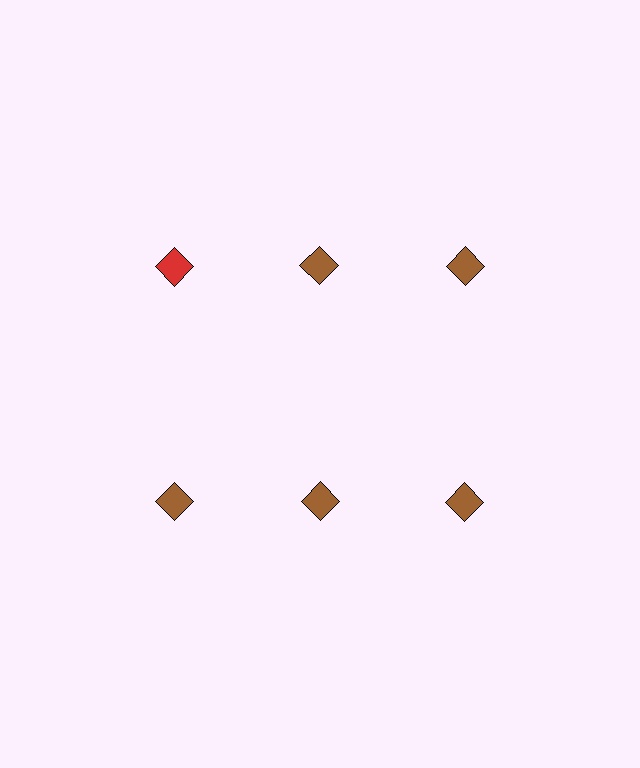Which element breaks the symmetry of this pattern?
The red diamond in the top row, leftmost column breaks the symmetry. All other shapes are brown diamonds.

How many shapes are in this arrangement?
There are 6 shapes arranged in a grid pattern.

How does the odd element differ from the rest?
It has a different color: red instead of brown.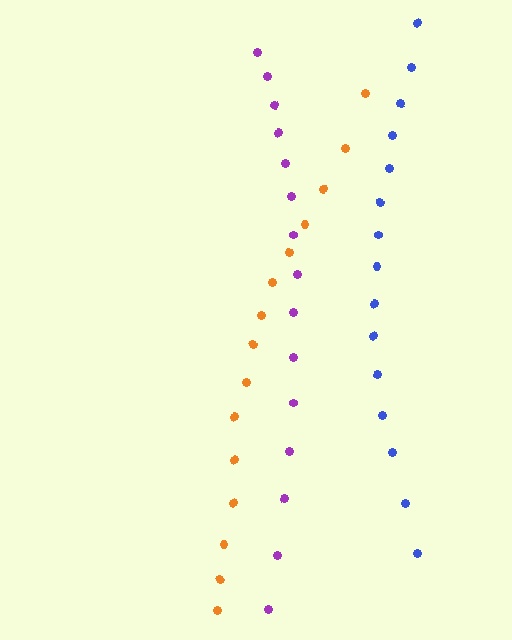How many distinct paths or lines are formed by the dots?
There are 3 distinct paths.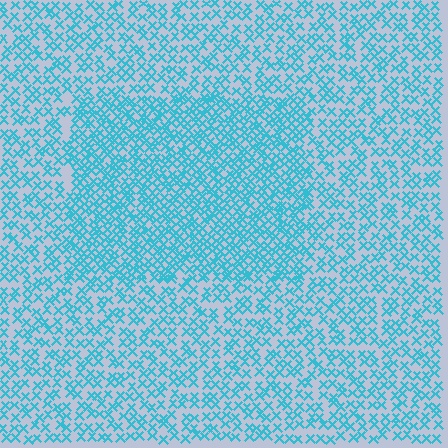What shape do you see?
I see a rectangle.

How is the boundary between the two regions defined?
The boundary is defined by a change in element density (approximately 1.7x ratio). All elements are the same color, size, and shape.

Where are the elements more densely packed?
The elements are more densely packed inside the rectangle boundary.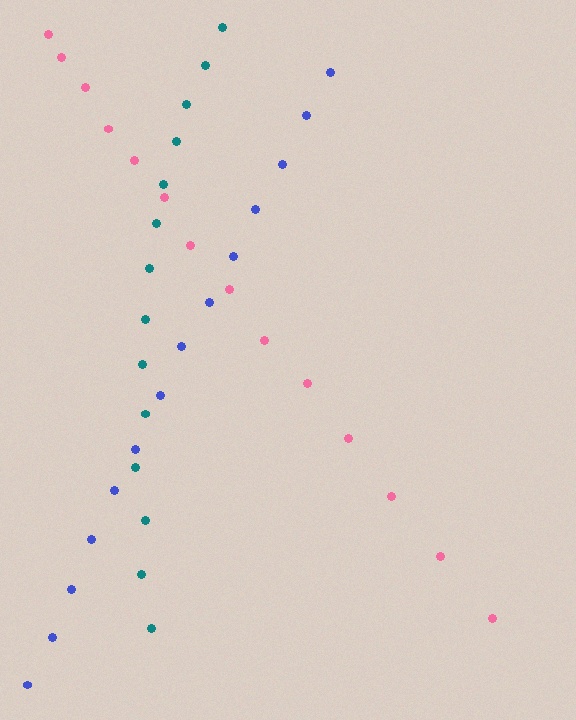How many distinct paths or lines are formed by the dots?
There are 3 distinct paths.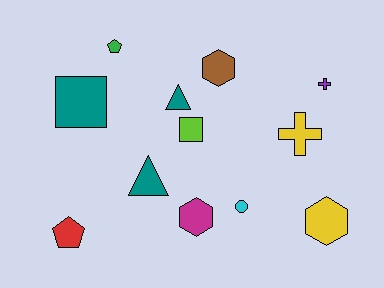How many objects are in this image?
There are 12 objects.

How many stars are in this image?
There are no stars.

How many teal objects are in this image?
There are 3 teal objects.